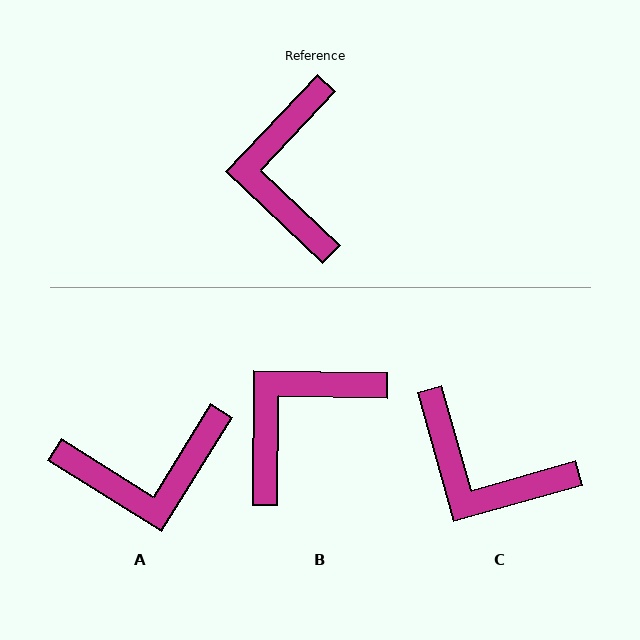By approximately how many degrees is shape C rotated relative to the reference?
Approximately 59 degrees counter-clockwise.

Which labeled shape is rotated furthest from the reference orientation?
A, about 102 degrees away.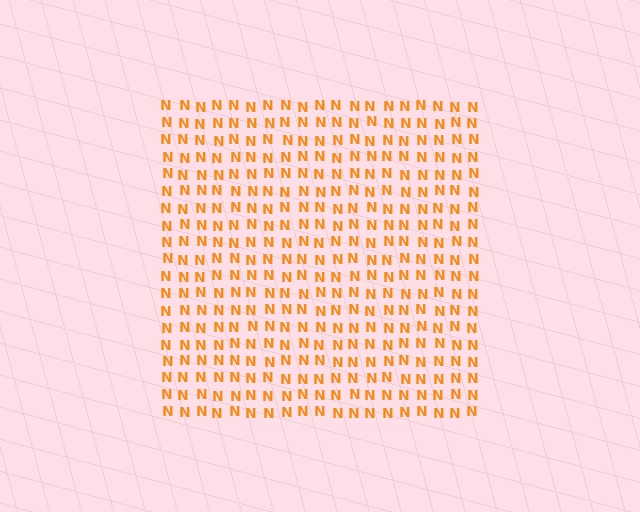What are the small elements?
The small elements are letter N's.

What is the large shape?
The large shape is a square.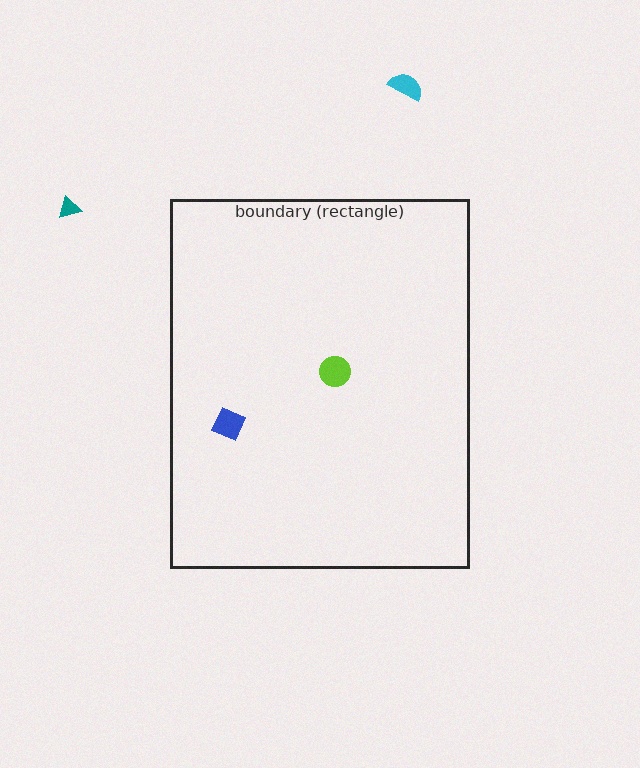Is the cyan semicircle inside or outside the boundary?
Outside.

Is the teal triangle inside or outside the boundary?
Outside.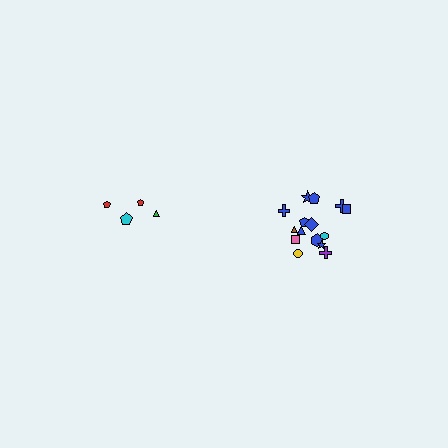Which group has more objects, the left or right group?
The right group.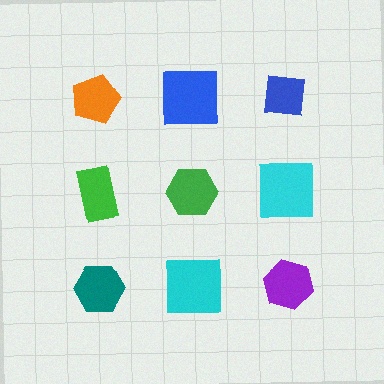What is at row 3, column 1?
A teal hexagon.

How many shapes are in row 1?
3 shapes.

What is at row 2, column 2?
A green hexagon.